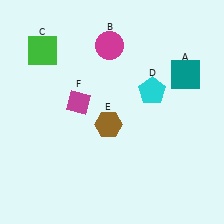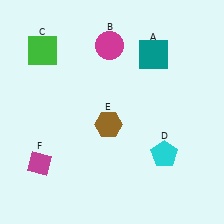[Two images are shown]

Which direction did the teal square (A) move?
The teal square (A) moved left.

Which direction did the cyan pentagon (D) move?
The cyan pentagon (D) moved down.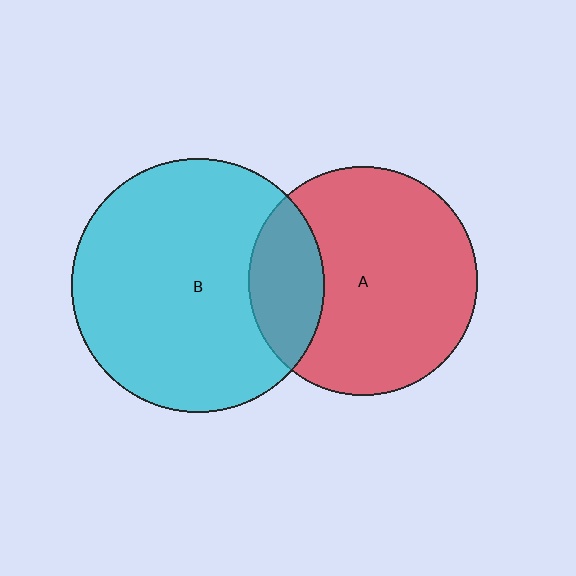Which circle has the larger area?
Circle B (cyan).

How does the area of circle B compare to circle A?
Approximately 1.2 times.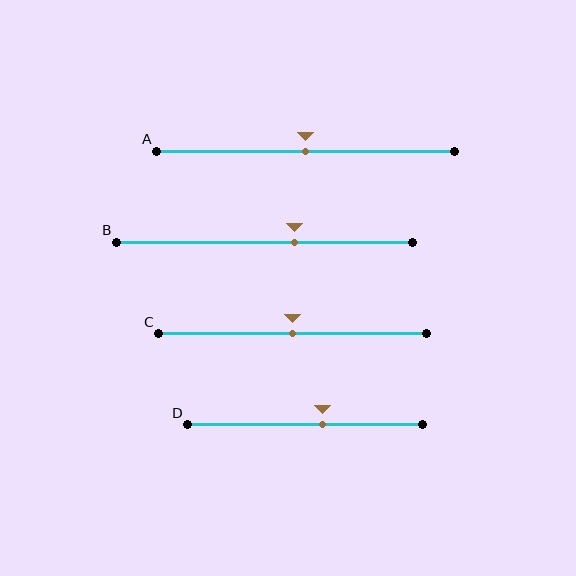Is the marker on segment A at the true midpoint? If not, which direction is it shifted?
Yes, the marker on segment A is at the true midpoint.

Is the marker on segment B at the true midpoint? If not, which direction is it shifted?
No, the marker on segment B is shifted to the right by about 10% of the segment length.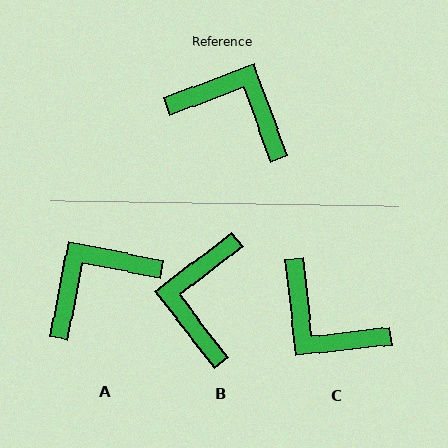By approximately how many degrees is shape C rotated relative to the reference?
Approximately 166 degrees counter-clockwise.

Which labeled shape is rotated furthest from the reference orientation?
C, about 166 degrees away.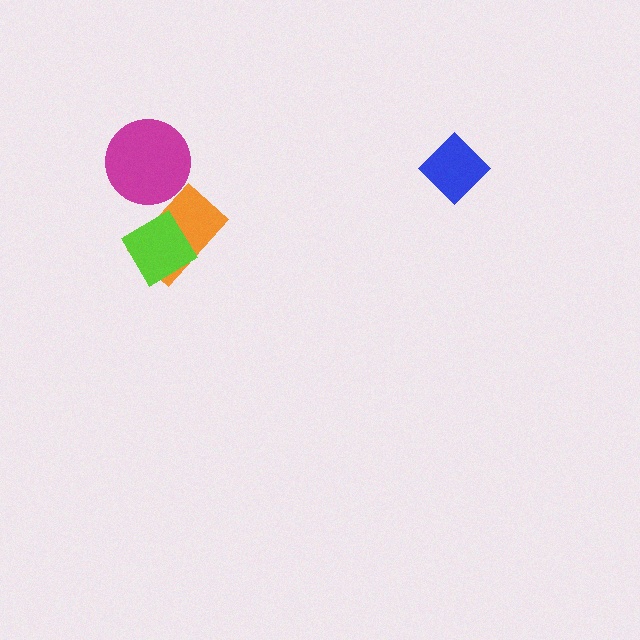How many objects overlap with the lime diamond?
1 object overlaps with the lime diamond.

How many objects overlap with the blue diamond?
0 objects overlap with the blue diamond.